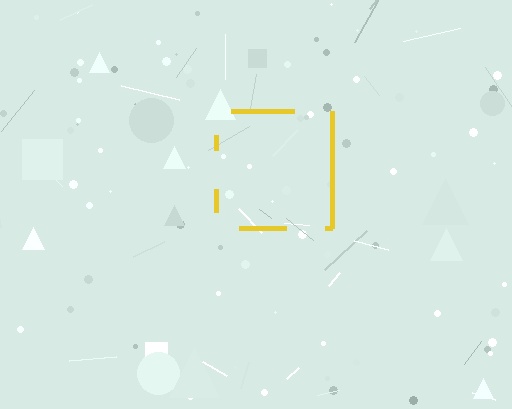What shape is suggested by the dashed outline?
The dashed outline suggests a square.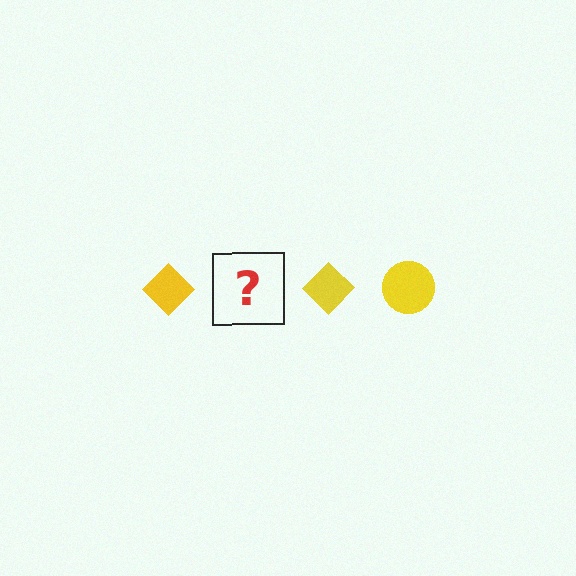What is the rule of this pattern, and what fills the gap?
The rule is that the pattern cycles through diamond, circle shapes in yellow. The gap should be filled with a yellow circle.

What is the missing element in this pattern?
The missing element is a yellow circle.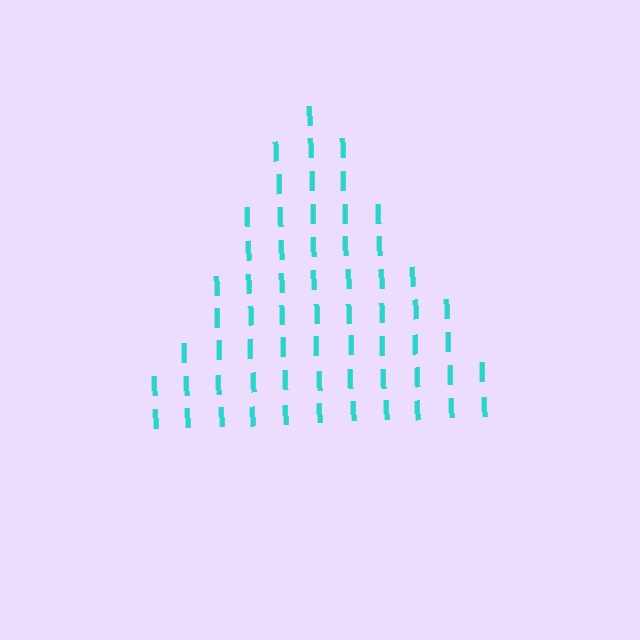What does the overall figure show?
The overall figure shows a triangle.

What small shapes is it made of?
It is made of small letter I's.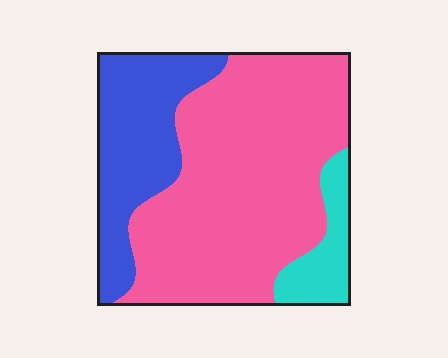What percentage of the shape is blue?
Blue covers around 25% of the shape.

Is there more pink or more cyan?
Pink.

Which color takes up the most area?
Pink, at roughly 65%.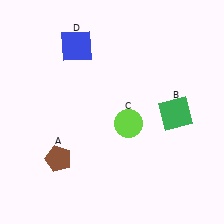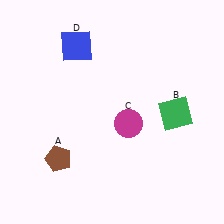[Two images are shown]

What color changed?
The circle (C) changed from lime in Image 1 to magenta in Image 2.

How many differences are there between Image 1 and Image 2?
There is 1 difference between the two images.